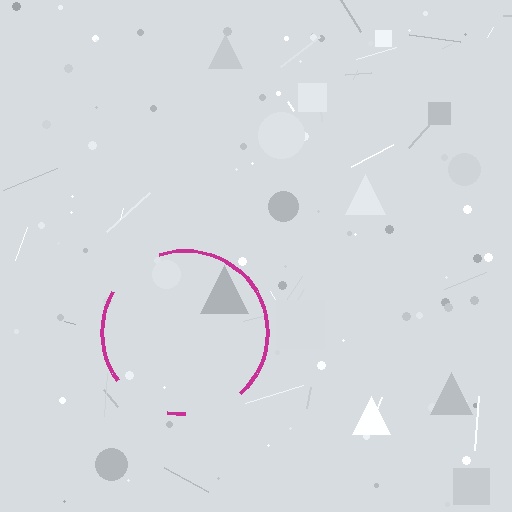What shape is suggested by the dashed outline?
The dashed outline suggests a circle.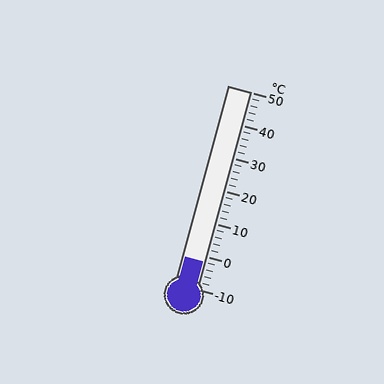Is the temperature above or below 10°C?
The temperature is below 10°C.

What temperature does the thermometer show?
The thermometer shows approximately -2°C.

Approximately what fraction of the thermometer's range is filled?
The thermometer is filled to approximately 15% of its range.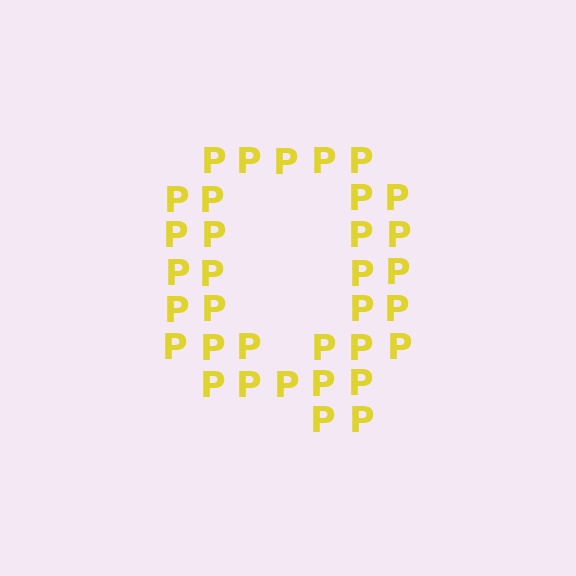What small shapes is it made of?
It is made of small letter P's.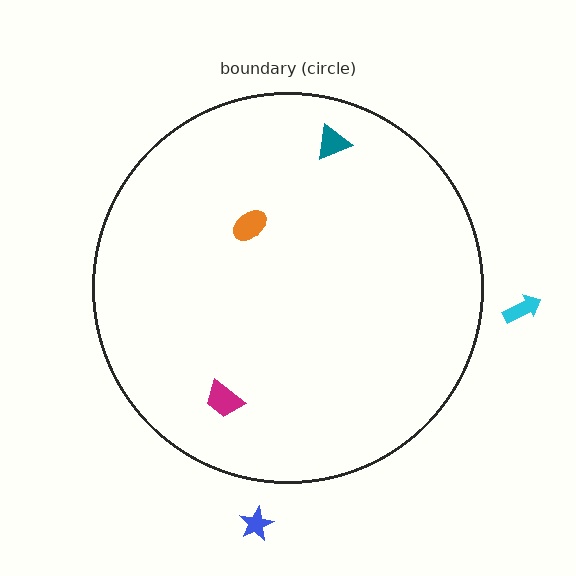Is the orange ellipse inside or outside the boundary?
Inside.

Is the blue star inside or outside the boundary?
Outside.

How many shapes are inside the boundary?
3 inside, 2 outside.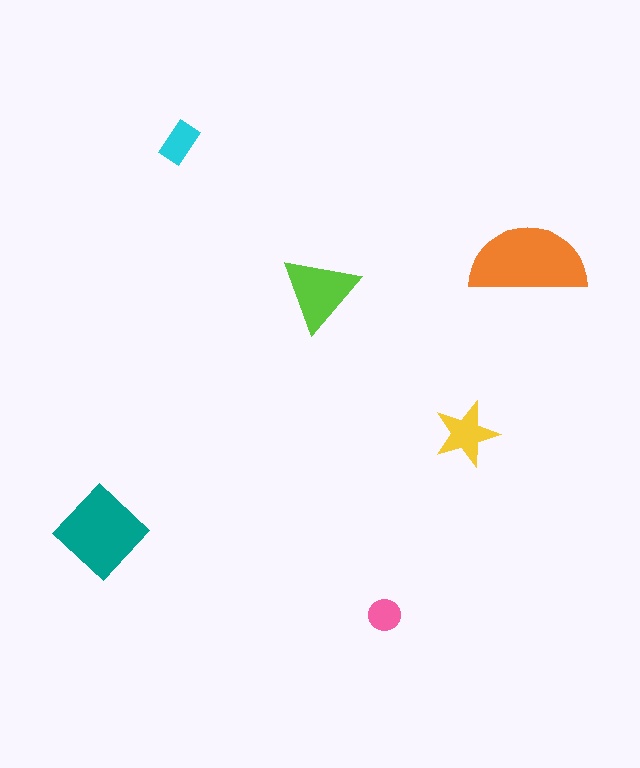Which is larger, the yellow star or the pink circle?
The yellow star.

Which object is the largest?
The orange semicircle.